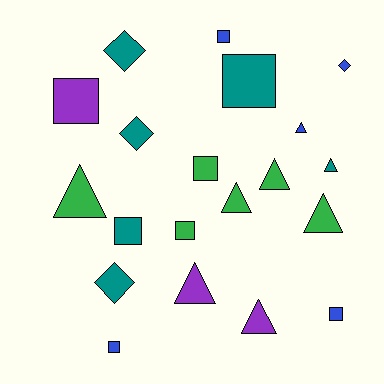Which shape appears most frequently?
Triangle, with 8 objects.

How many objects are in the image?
There are 20 objects.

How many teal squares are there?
There are 2 teal squares.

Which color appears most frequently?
Green, with 6 objects.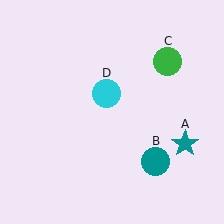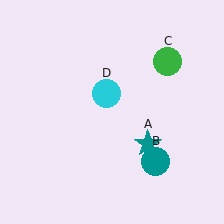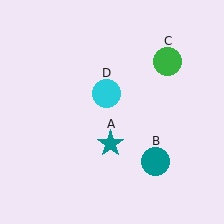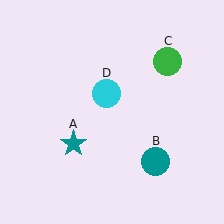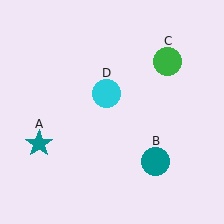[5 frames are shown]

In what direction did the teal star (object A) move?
The teal star (object A) moved left.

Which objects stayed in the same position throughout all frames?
Teal circle (object B) and green circle (object C) and cyan circle (object D) remained stationary.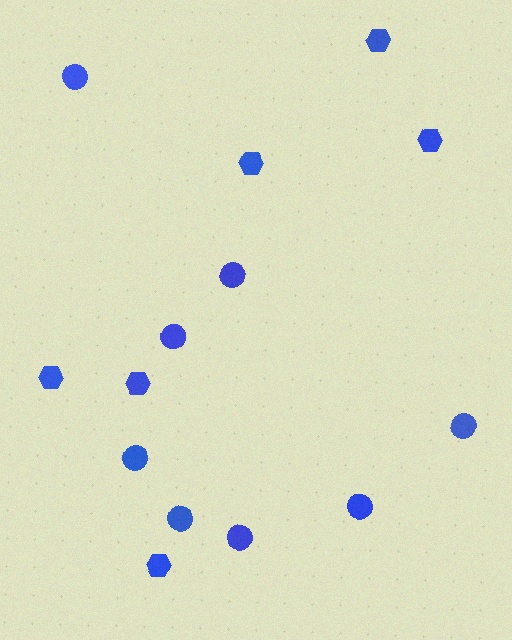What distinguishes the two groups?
There are 2 groups: one group of circles (8) and one group of hexagons (6).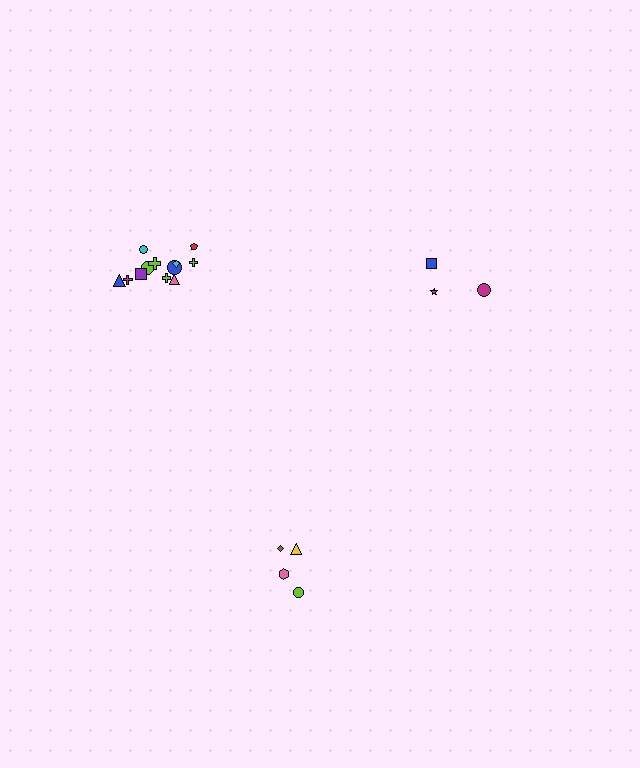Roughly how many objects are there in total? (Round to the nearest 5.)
Roughly 20 objects in total.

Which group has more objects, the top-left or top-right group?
The top-left group.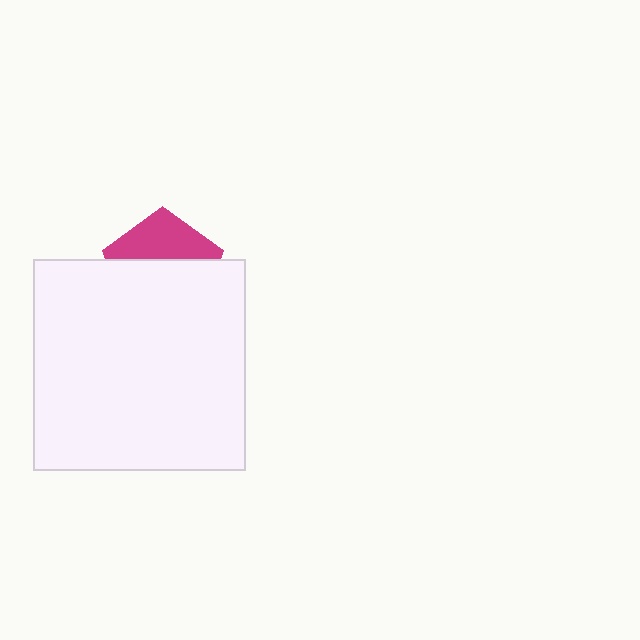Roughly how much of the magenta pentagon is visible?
A small part of it is visible (roughly 39%).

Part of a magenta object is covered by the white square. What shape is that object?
It is a pentagon.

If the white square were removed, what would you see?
You would see the complete magenta pentagon.